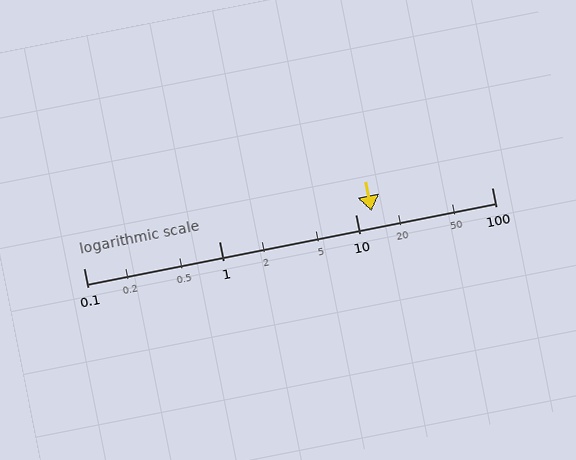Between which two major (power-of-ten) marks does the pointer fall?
The pointer is between 10 and 100.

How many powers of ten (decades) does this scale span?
The scale spans 3 decades, from 0.1 to 100.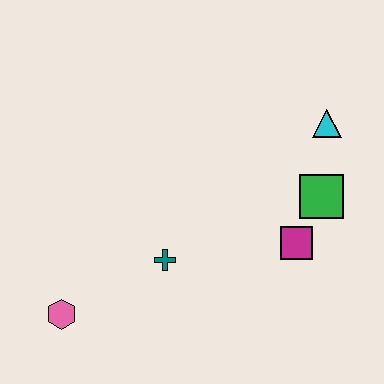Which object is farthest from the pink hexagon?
The cyan triangle is farthest from the pink hexagon.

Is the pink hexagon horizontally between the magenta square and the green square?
No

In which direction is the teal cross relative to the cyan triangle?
The teal cross is to the left of the cyan triangle.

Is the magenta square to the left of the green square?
Yes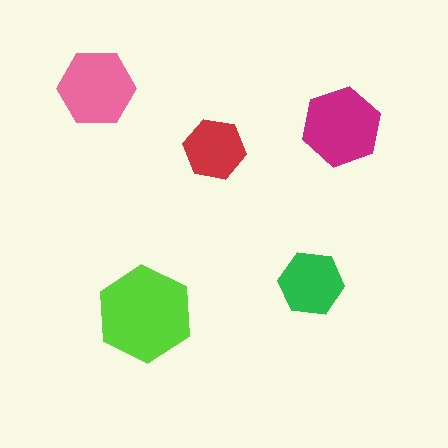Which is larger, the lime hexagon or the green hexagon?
The lime one.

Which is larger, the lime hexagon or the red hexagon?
The lime one.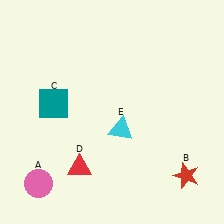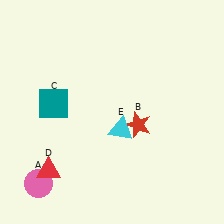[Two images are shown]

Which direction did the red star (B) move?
The red star (B) moved up.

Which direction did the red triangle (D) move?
The red triangle (D) moved left.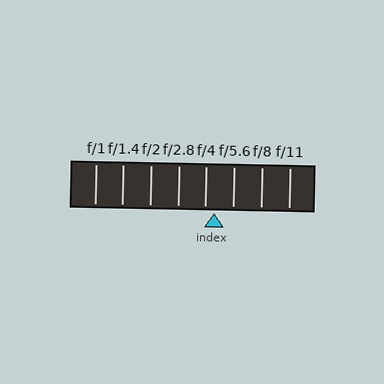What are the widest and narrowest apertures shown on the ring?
The widest aperture shown is f/1 and the narrowest is f/11.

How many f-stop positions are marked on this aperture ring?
There are 8 f-stop positions marked.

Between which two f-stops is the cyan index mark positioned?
The index mark is between f/4 and f/5.6.